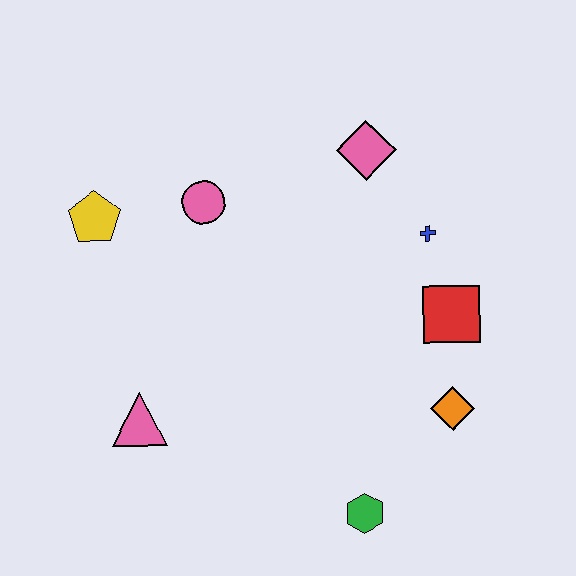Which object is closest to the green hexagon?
The orange diamond is closest to the green hexagon.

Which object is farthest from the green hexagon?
The yellow pentagon is farthest from the green hexagon.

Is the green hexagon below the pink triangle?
Yes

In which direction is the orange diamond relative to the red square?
The orange diamond is below the red square.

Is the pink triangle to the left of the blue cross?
Yes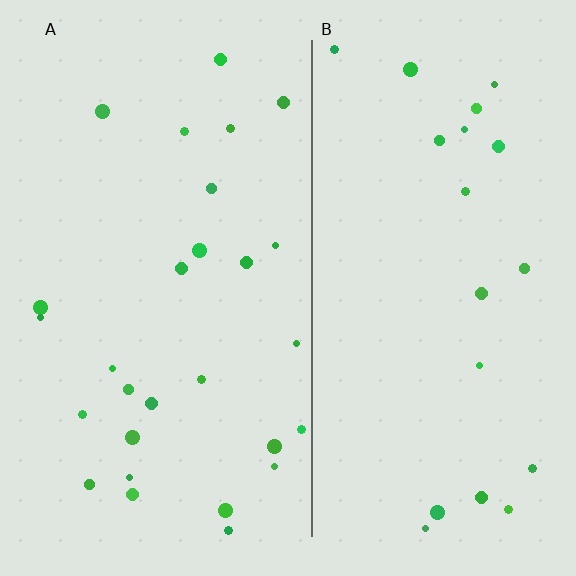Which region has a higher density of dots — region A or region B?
A (the left).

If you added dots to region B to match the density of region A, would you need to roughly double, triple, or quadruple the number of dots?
Approximately double.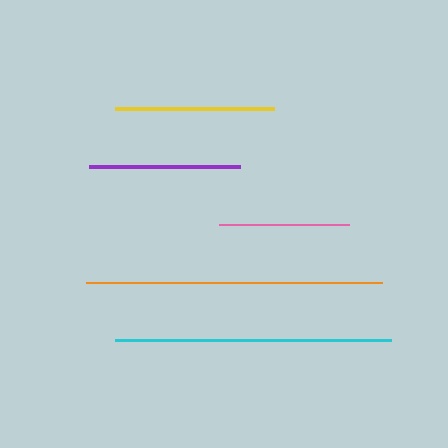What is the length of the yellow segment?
The yellow segment is approximately 160 pixels long.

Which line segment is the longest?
The orange line is the longest at approximately 296 pixels.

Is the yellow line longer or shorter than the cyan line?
The cyan line is longer than the yellow line.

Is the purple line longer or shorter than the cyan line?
The cyan line is longer than the purple line.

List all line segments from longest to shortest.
From longest to shortest: orange, cyan, yellow, purple, pink.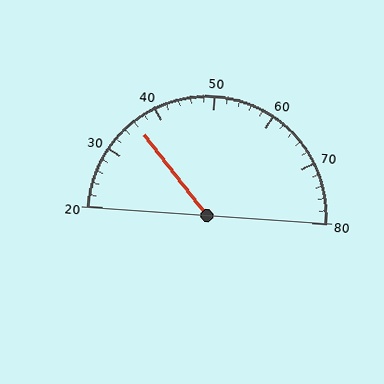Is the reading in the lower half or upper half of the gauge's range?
The reading is in the lower half of the range (20 to 80).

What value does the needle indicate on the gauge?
The needle indicates approximately 36.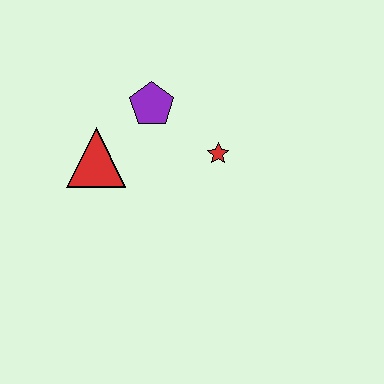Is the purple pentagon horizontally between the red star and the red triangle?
Yes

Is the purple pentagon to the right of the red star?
No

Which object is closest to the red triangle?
The purple pentagon is closest to the red triangle.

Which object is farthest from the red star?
The red triangle is farthest from the red star.